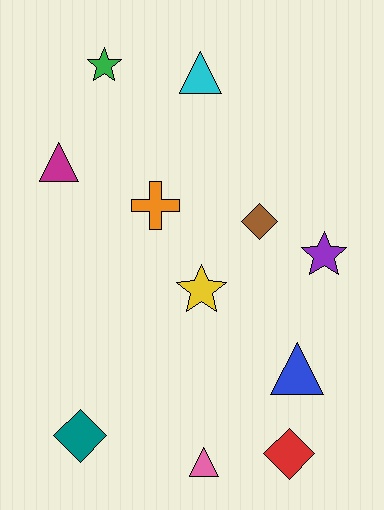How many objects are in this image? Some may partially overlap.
There are 11 objects.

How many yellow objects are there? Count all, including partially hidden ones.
There is 1 yellow object.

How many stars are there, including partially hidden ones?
There are 3 stars.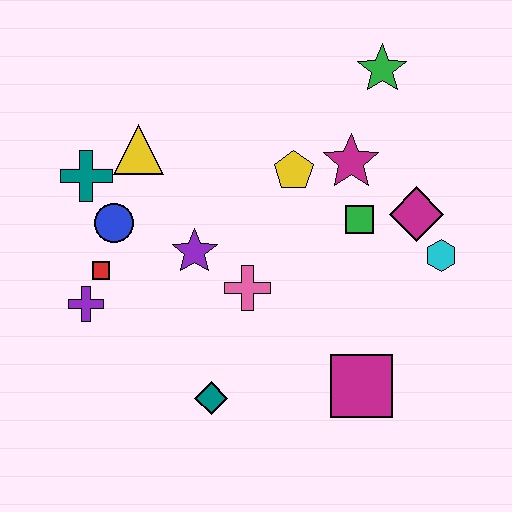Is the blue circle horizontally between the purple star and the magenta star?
No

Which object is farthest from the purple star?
The green star is farthest from the purple star.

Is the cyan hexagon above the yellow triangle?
No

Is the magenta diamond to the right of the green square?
Yes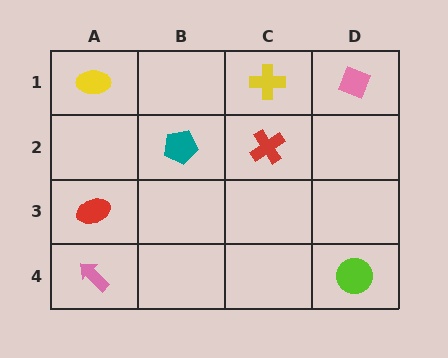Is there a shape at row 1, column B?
No, that cell is empty.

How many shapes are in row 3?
1 shape.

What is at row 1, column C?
A yellow cross.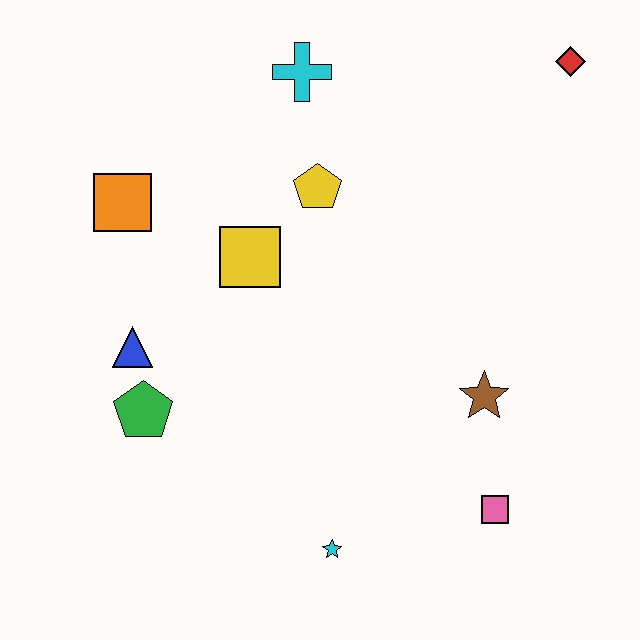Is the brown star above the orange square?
No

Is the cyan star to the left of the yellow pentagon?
No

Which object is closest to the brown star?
The pink square is closest to the brown star.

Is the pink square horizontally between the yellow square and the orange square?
No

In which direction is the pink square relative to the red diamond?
The pink square is below the red diamond.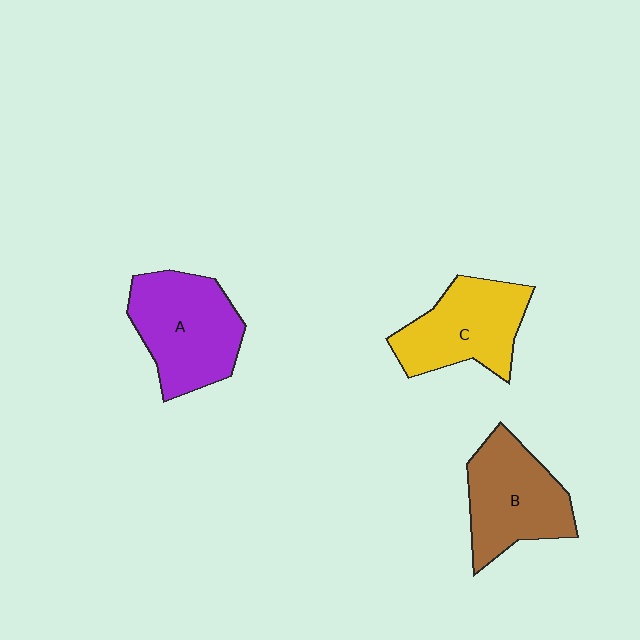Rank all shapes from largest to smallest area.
From largest to smallest: A (purple), B (brown), C (yellow).